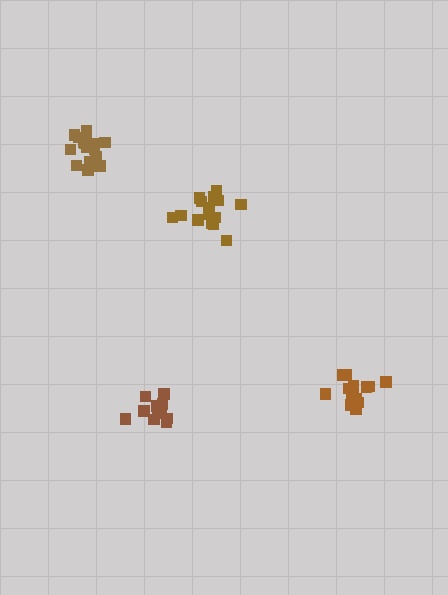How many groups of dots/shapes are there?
There are 4 groups.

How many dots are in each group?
Group 1: 16 dots, Group 2: 16 dots, Group 3: 11 dots, Group 4: 15 dots (58 total).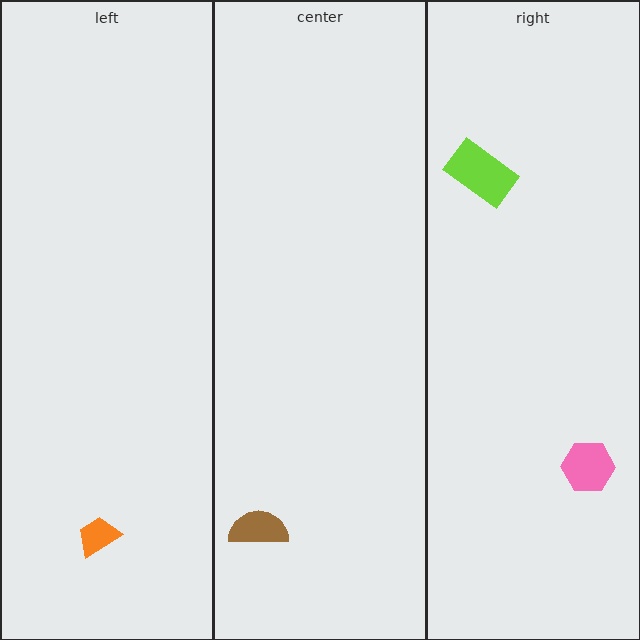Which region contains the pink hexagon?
The right region.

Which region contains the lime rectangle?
The right region.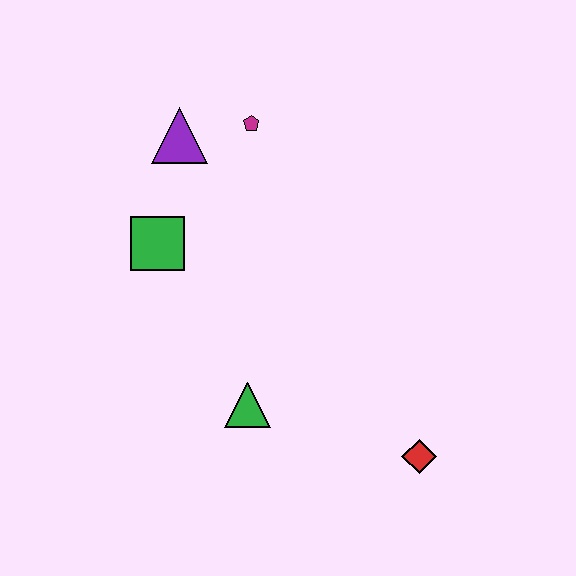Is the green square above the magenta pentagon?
No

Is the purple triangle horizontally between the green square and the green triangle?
Yes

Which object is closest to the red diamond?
The green triangle is closest to the red diamond.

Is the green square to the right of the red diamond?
No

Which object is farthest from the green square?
The red diamond is farthest from the green square.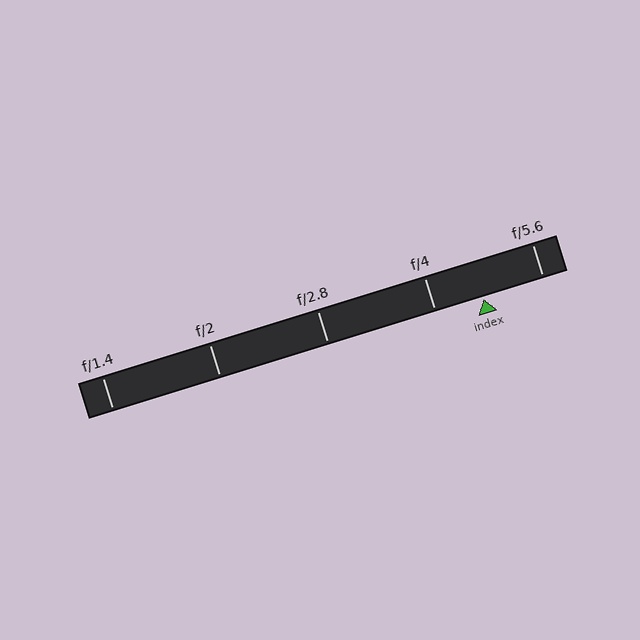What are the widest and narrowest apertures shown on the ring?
The widest aperture shown is f/1.4 and the narrowest is f/5.6.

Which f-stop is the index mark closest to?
The index mark is closest to f/4.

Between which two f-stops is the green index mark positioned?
The index mark is between f/4 and f/5.6.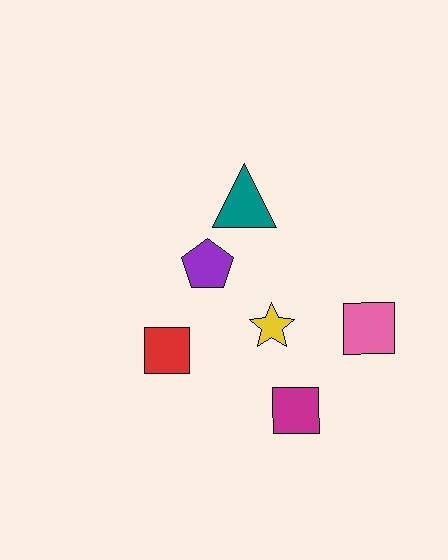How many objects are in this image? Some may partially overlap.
There are 6 objects.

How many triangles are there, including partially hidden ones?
There is 1 triangle.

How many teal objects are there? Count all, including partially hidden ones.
There is 1 teal object.